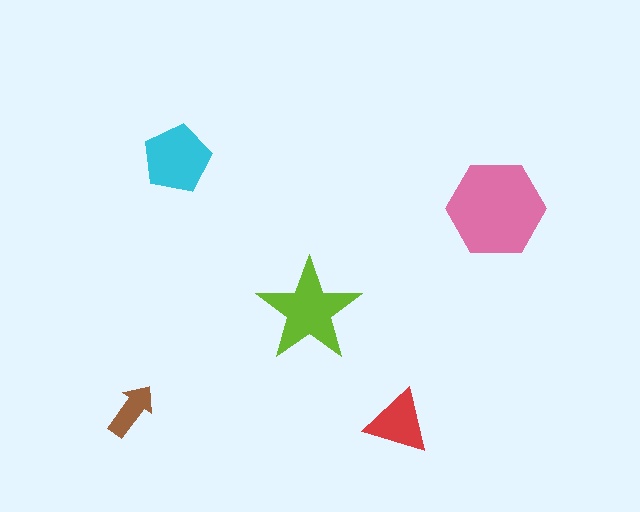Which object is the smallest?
The brown arrow.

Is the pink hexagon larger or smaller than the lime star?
Larger.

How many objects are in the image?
There are 5 objects in the image.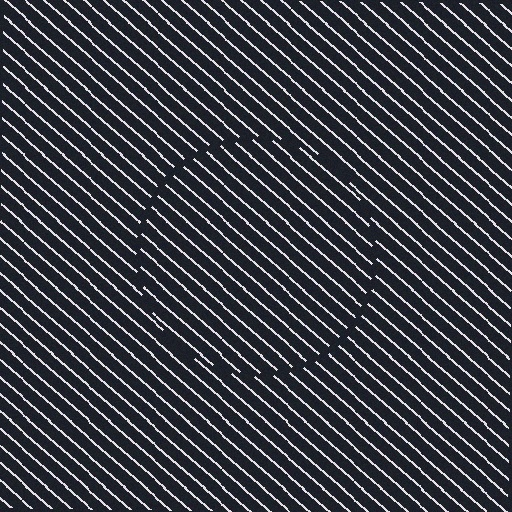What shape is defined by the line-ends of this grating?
An illusory circle. The interior of the shape contains the same grating, shifted by half a period — the contour is defined by the phase discontinuity where line-ends from the inner and outer gratings abut.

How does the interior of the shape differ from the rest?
The interior of the shape contains the same grating, shifted by half a period — the contour is defined by the phase discontinuity where line-ends from the inner and outer gratings abut.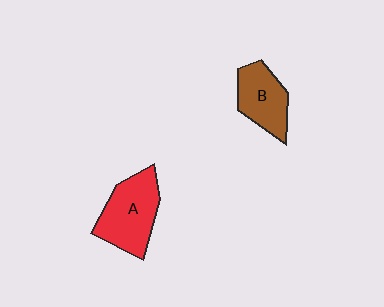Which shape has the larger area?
Shape A (red).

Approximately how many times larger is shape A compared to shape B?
Approximately 1.3 times.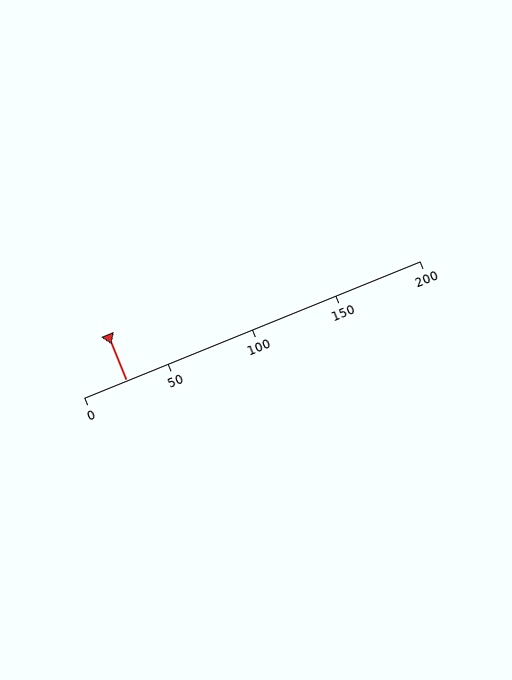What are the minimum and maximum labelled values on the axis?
The axis runs from 0 to 200.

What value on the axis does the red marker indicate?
The marker indicates approximately 25.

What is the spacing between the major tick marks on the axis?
The major ticks are spaced 50 apart.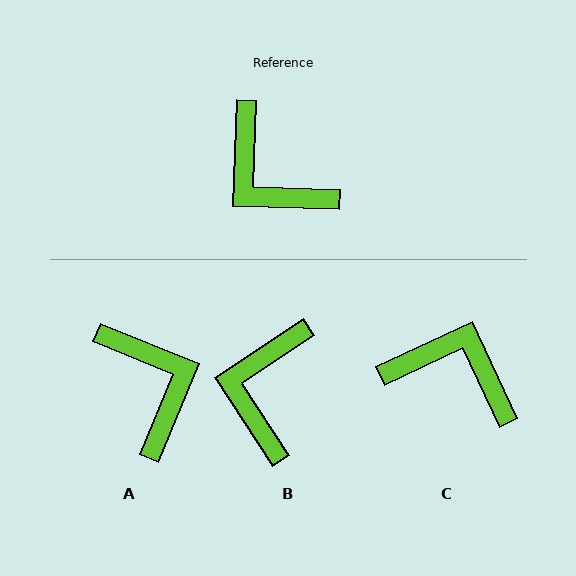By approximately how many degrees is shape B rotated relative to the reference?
Approximately 55 degrees clockwise.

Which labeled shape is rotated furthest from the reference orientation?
A, about 159 degrees away.